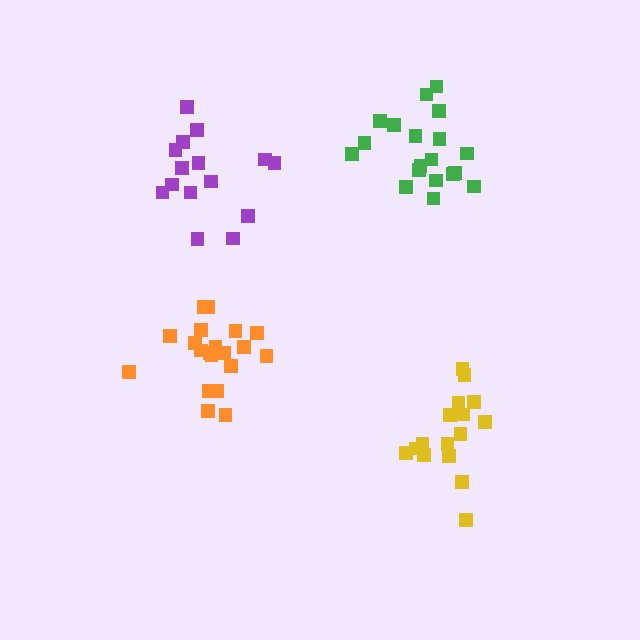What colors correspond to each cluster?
The clusters are colored: orange, purple, yellow, green.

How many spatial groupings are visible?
There are 4 spatial groupings.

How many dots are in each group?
Group 1: 20 dots, Group 2: 15 dots, Group 3: 16 dots, Group 4: 19 dots (70 total).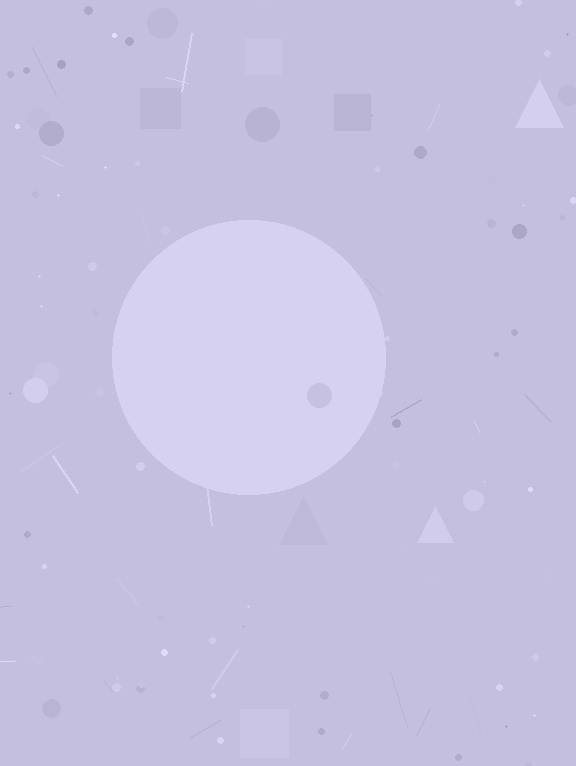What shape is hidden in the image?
A circle is hidden in the image.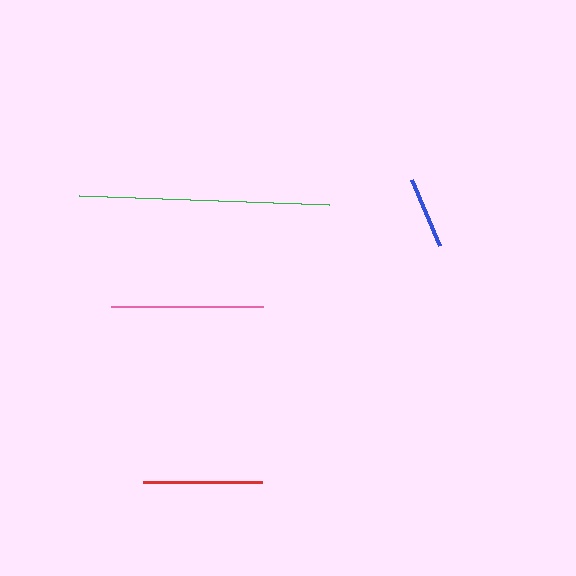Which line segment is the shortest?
The blue line is the shortest at approximately 72 pixels.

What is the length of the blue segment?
The blue segment is approximately 72 pixels long.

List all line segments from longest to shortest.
From longest to shortest: green, pink, red, blue.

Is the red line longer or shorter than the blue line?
The red line is longer than the blue line.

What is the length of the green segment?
The green segment is approximately 251 pixels long.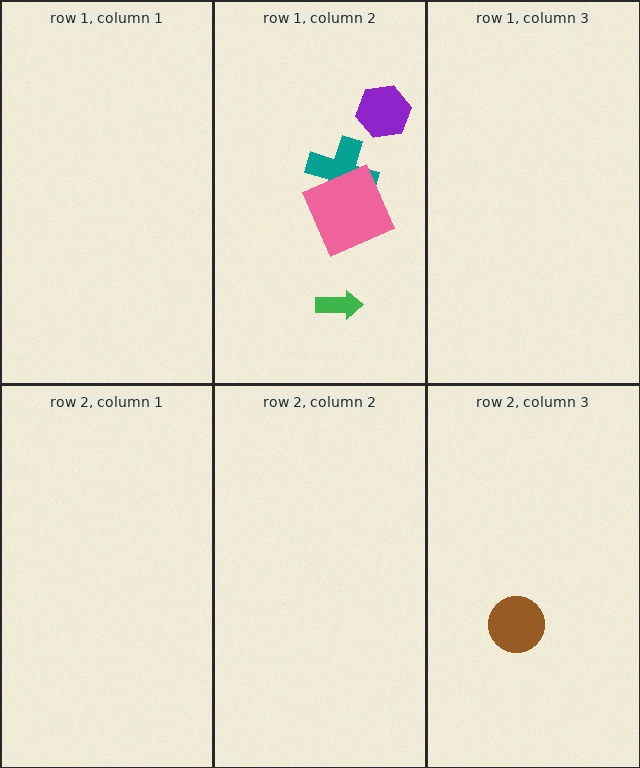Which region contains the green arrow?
The row 1, column 2 region.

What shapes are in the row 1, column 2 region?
The green arrow, the teal cross, the purple hexagon, the pink square.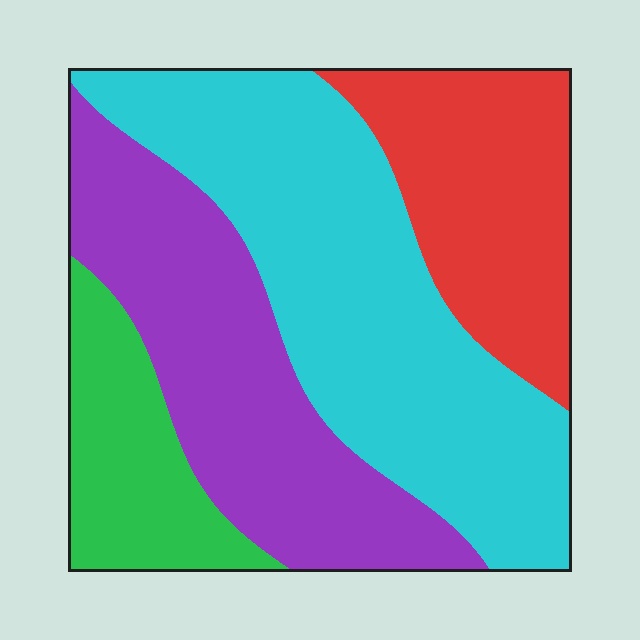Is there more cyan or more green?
Cyan.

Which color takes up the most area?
Cyan, at roughly 40%.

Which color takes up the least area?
Green, at roughly 15%.